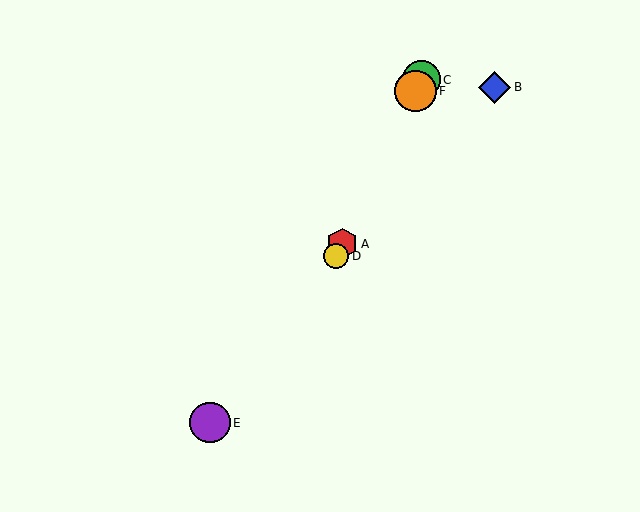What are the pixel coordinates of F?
Object F is at (416, 91).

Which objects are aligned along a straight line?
Objects A, C, D, F are aligned along a straight line.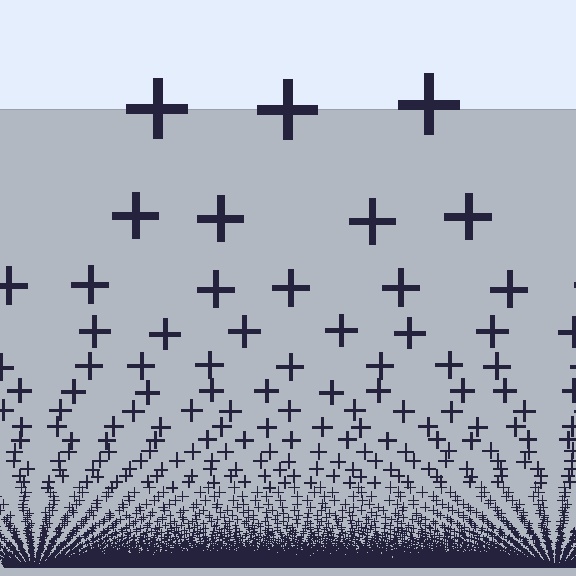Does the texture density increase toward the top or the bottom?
Density increases toward the bottom.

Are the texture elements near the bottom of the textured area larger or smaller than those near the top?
Smaller. The gradient is inverted — elements near the bottom are smaller and denser.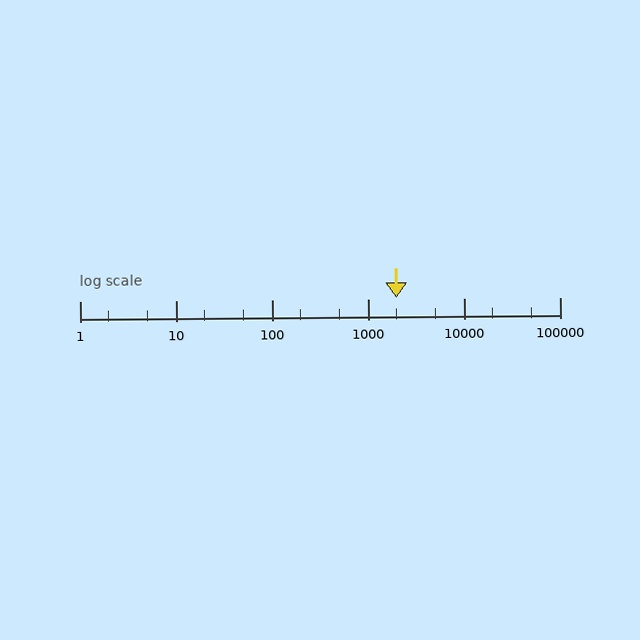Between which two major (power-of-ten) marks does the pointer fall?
The pointer is between 1000 and 10000.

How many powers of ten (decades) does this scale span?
The scale spans 5 decades, from 1 to 100000.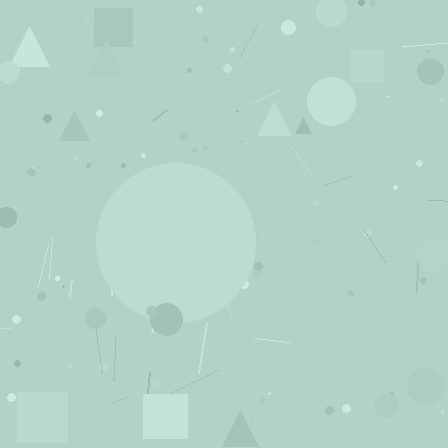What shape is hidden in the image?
A circle is hidden in the image.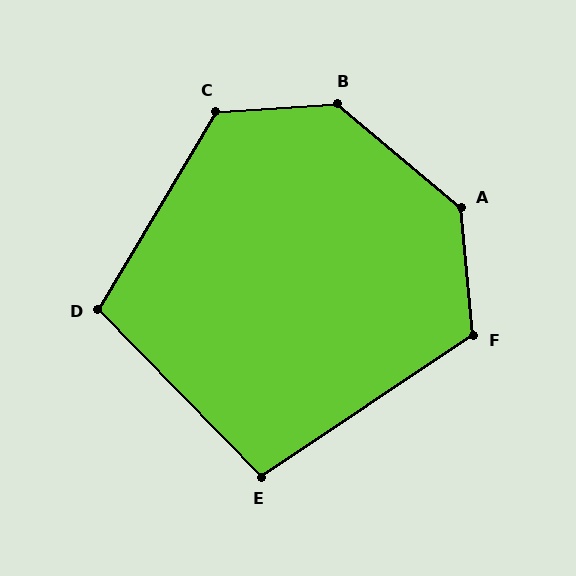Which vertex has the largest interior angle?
B, at approximately 136 degrees.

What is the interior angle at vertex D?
Approximately 105 degrees (obtuse).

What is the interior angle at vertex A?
Approximately 135 degrees (obtuse).